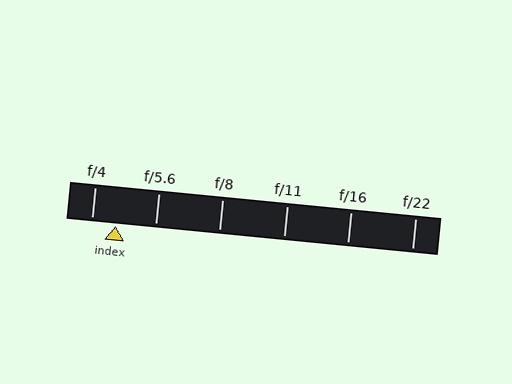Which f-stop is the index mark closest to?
The index mark is closest to f/4.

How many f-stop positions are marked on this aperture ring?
There are 6 f-stop positions marked.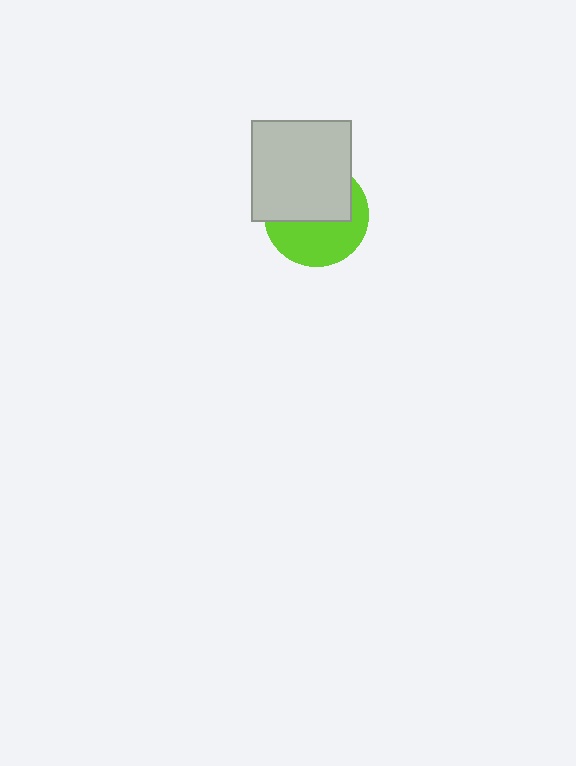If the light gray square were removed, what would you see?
You would see the complete lime circle.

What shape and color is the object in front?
The object in front is a light gray square.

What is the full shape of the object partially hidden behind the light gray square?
The partially hidden object is a lime circle.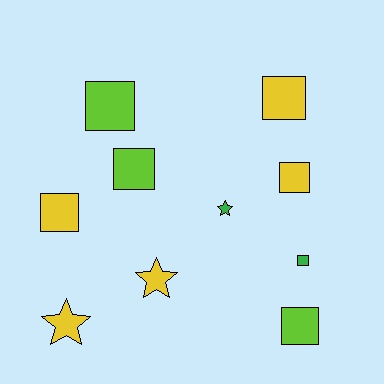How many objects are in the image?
There are 10 objects.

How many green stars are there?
There is 1 green star.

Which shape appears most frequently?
Square, with 7 objects.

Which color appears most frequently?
Yellow, with 5 objects.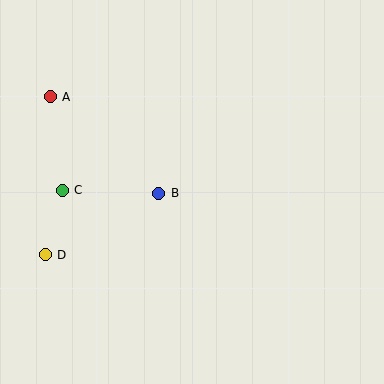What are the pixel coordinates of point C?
Point C is at (62, 190).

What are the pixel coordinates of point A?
Point A is at (50, 97).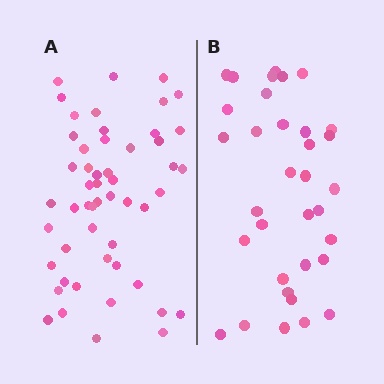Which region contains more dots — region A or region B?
Region A (the left region) has more dots.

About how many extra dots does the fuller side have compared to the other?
Region A has approximately 20 more dots than region B.